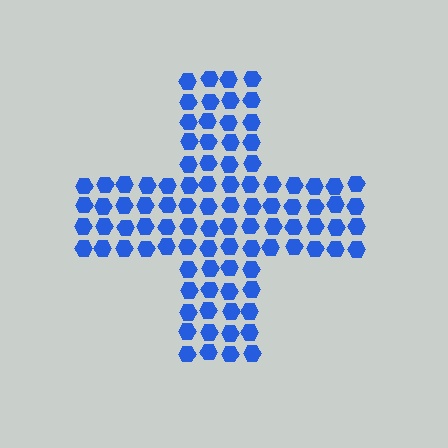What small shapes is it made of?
It is made of small hexagons.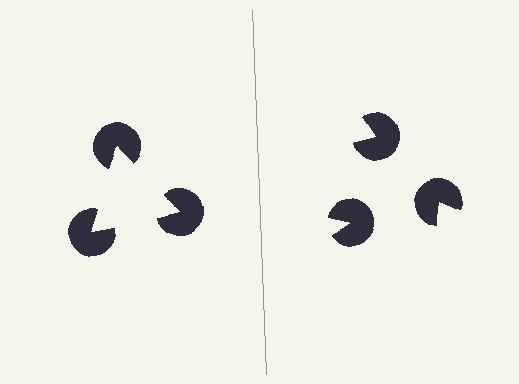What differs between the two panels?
The pac-man discs are positioned identically on both sides; only the wedge orientations differ. On the left they align to a triangle; on the right they are misaligned.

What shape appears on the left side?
An illusory triangle.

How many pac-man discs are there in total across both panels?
6 — 3 on each side.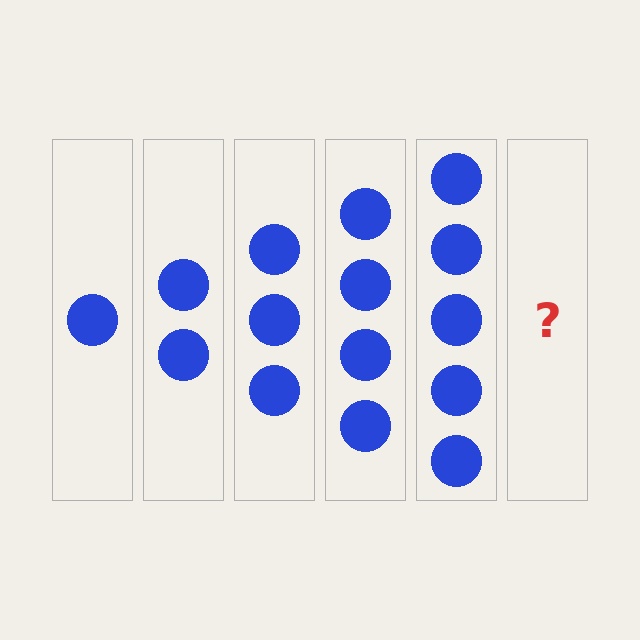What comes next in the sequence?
The next element should be 6 circles.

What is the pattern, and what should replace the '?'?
The pattern is that each step adds one more circle. The '?' should be 6 circles.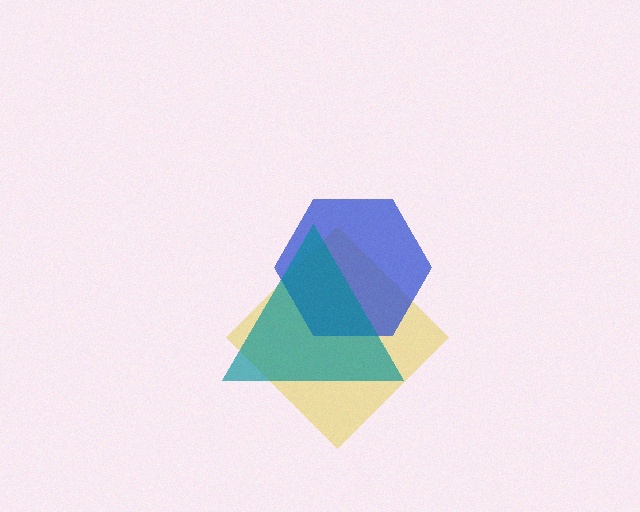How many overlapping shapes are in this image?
There are 3 overlapping shapes in the image.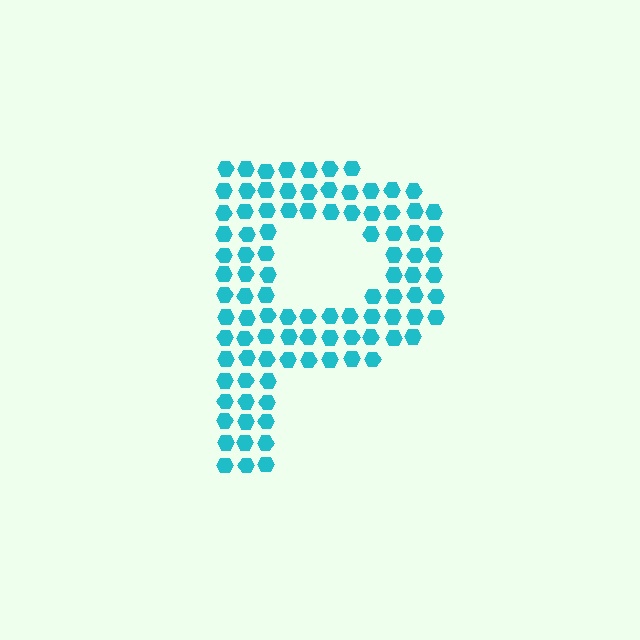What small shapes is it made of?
It is made of small hexagons.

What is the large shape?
The large shape is the letter P.